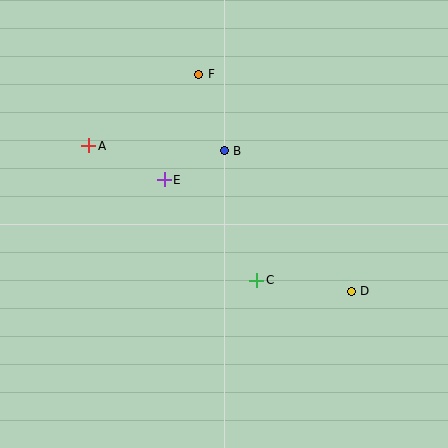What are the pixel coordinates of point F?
Point F is at (199, 74).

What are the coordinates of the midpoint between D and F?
The midpoint between D and F is at (275, 183).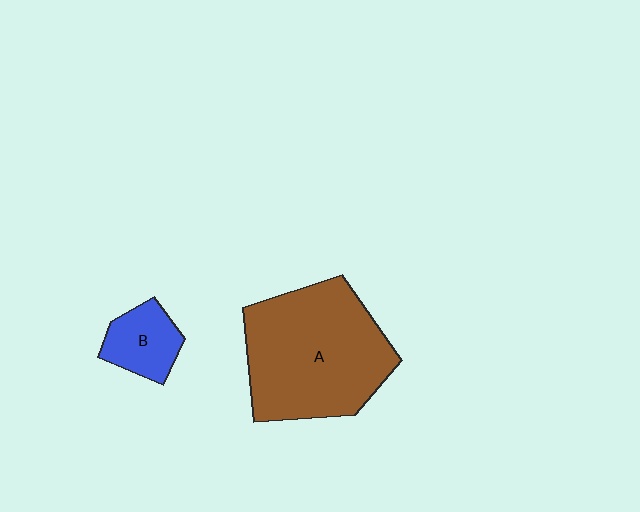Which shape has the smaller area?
Shape B (blue).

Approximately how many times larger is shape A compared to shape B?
Approximately 3.6 times.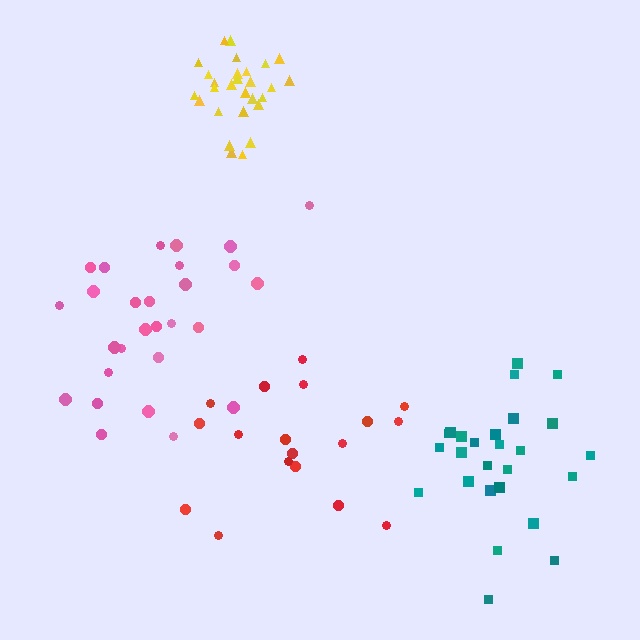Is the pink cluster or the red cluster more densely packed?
Pink.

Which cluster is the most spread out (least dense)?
Red.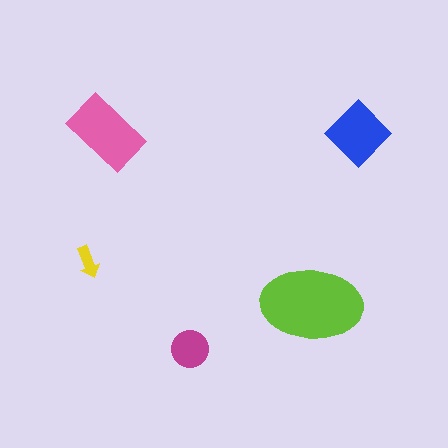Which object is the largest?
The lime ellipse.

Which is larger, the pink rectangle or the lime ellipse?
The lime ellipse.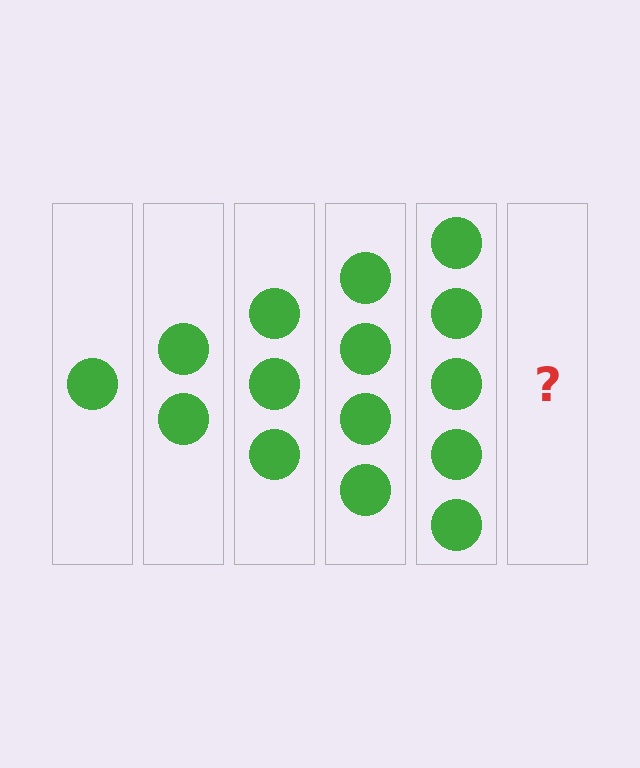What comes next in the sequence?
The next element should be 6 circles.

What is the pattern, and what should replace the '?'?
The pattern is that each step adds one more circle. The '?' should be 6 circles.